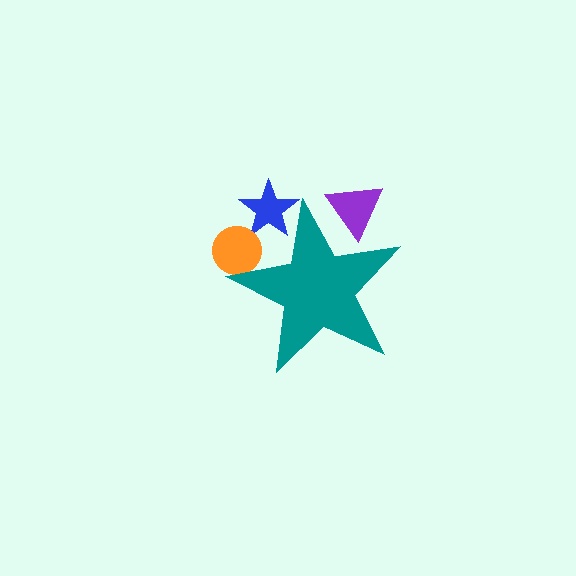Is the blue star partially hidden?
Yes, the blue star is partially hidden behind the teal star.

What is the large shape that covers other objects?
A teal star.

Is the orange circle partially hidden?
Yes, the orange circle is partially hidden behind the teal star.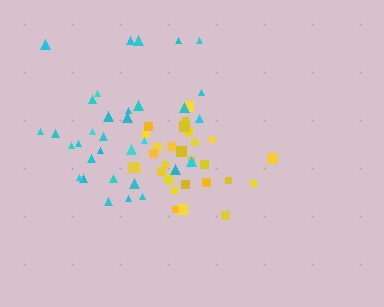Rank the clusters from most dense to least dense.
yellow, cyan.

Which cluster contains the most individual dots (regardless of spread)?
Cyan (33).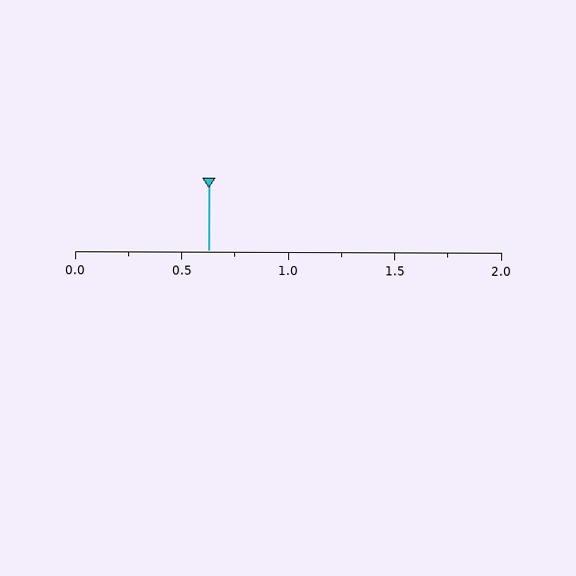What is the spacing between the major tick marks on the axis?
The major ticks are spaced 0.5 apart.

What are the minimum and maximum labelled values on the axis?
The axis runs from 0.0 to 2.0.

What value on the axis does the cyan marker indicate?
The marker indicates approximately 0.62.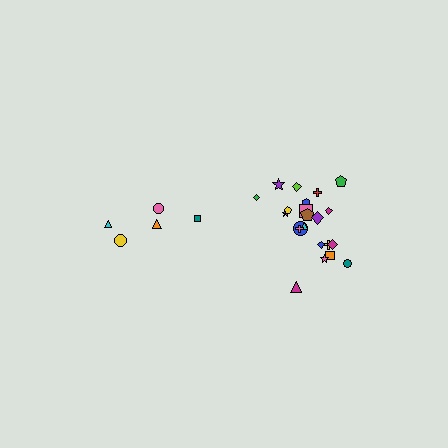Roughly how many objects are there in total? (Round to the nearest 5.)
Roughly 25 objects in total.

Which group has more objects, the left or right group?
The right group.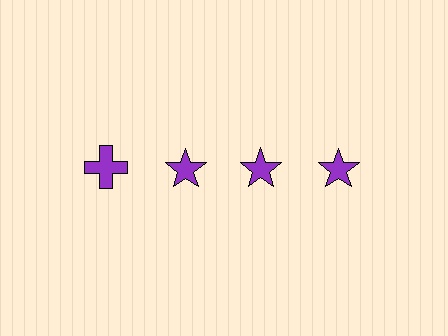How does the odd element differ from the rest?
It has a different shape: cross instead of star.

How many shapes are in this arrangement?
There are 4 shapes arranged in a grid pattern.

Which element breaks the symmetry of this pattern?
The purple cross in the top row, leftmost column breaks the symmetry. All other shapes are purple stars.